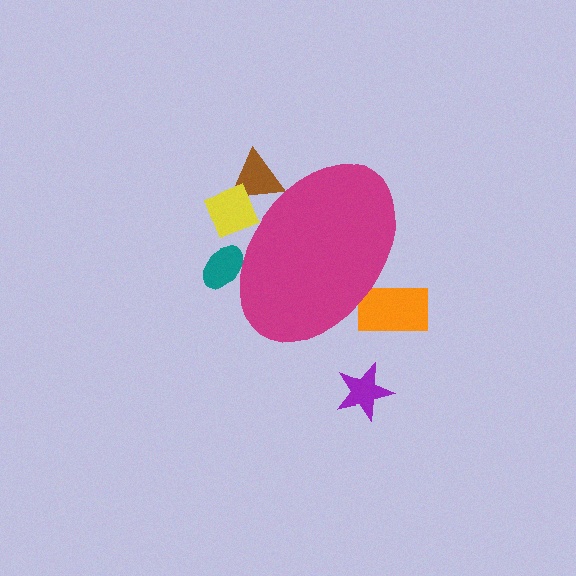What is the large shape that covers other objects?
A magenta ellipse.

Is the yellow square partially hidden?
Yes, the yellow square is partially hidden behind the magenta ellipse.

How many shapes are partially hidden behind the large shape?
4 shapes are partially hidden.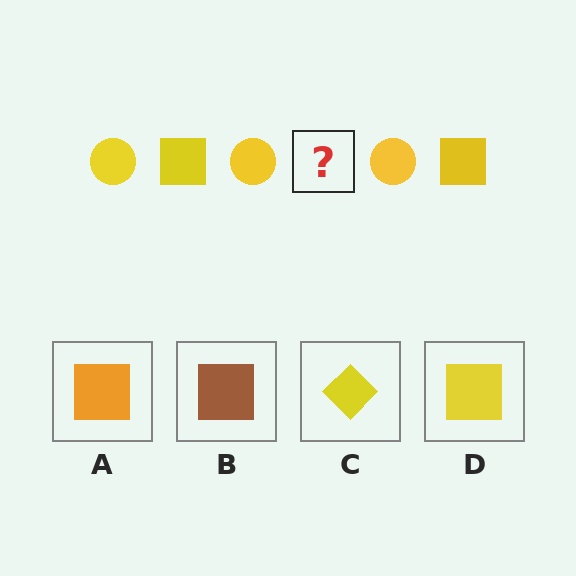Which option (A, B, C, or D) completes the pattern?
D.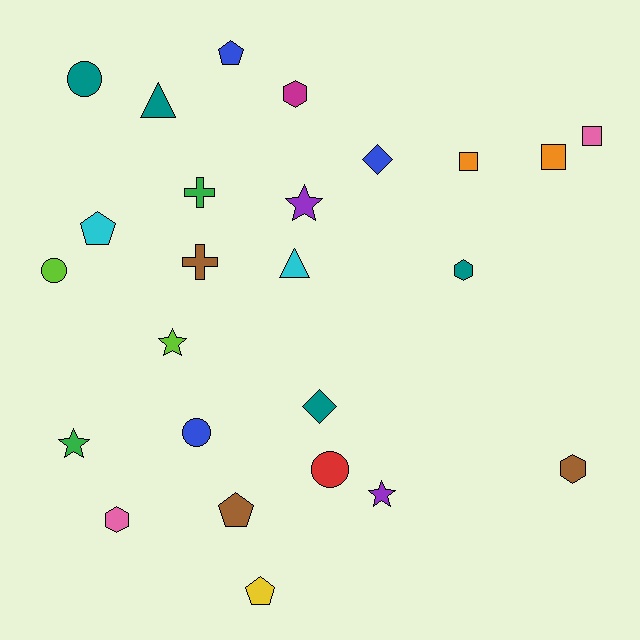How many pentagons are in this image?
There are 4 pentagons.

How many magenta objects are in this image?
There is 1 magenta object.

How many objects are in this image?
There are 25 objects.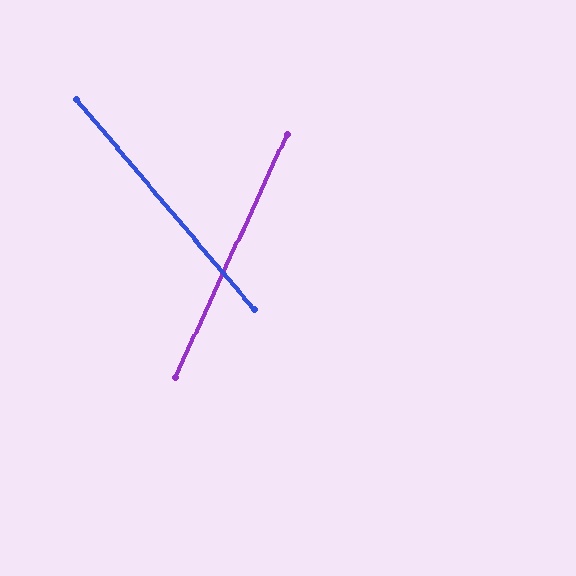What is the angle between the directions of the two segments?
Approximately 65 degrees.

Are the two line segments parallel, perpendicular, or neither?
Neither parallel nor perpendicular — they differ by about 65°.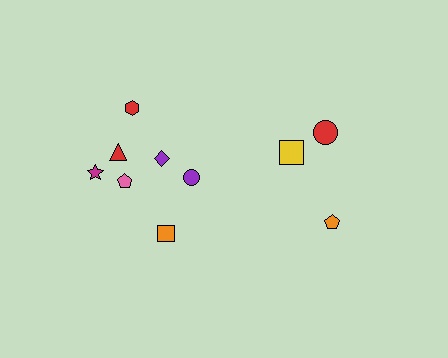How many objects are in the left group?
There are 7 objects.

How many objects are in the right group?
There are 3 objects.